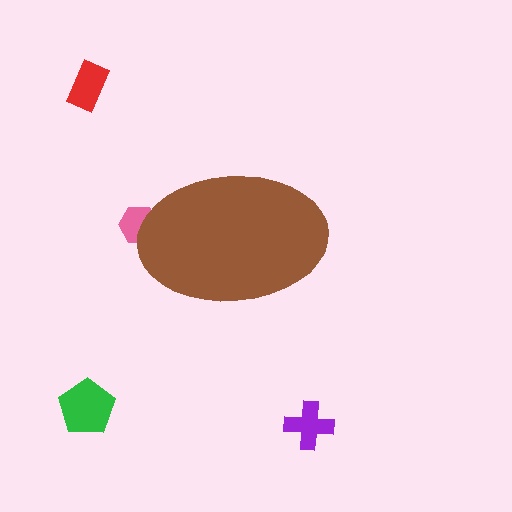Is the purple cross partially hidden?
No, the purple cross is fully visible.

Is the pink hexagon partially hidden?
Yes, the pink hexagon is partially hidden behind the brown ellipse.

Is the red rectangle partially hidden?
No, the red rectangle is fully visible.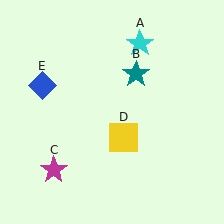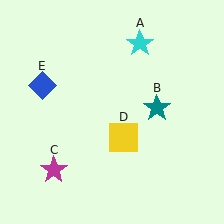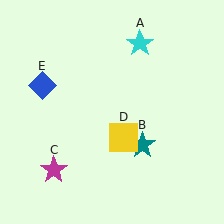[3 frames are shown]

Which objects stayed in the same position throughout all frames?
Cyan star (object A) and magenta star (object C) and yellow square (object D) and blue diamond (object E) remained stationary.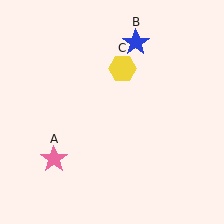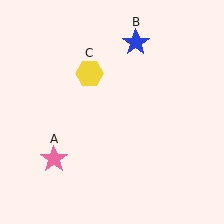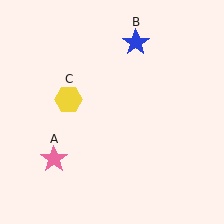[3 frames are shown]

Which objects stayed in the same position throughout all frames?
Pink star (object A) and blue star (object B) remained stationary.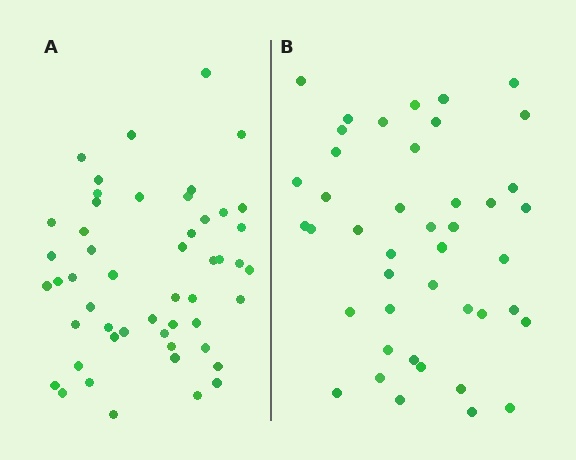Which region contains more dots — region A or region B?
Region A (the left region) has more dots.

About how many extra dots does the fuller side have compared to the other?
Region A has roughly 8 or so more dots than region B.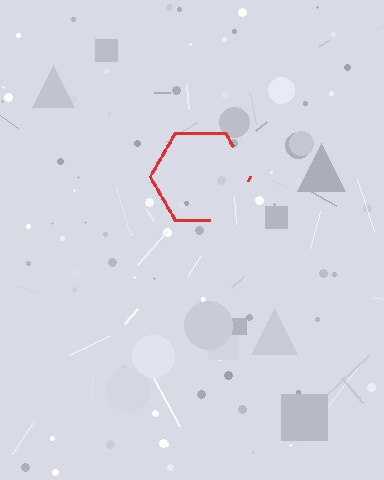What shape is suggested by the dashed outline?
The dashed outline suggests a hexagon.